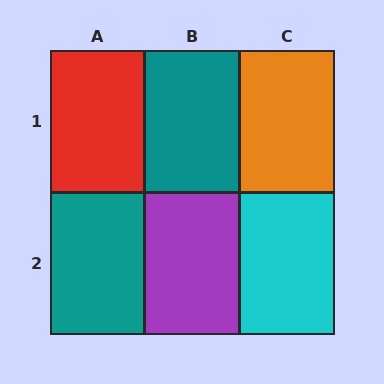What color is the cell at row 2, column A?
Teal.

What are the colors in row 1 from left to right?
Red, teal, orange.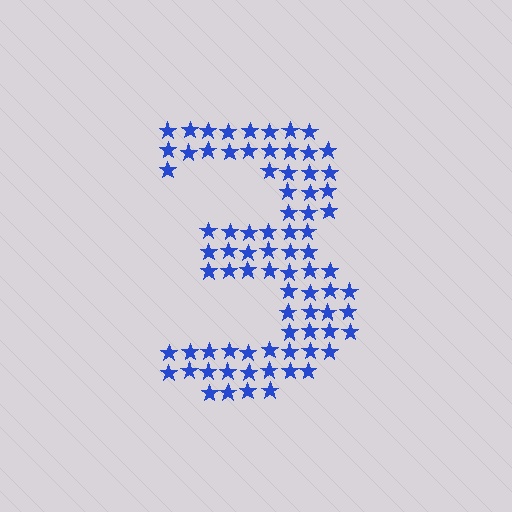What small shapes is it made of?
It is made of small stars.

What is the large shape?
The large shape is the digit 3.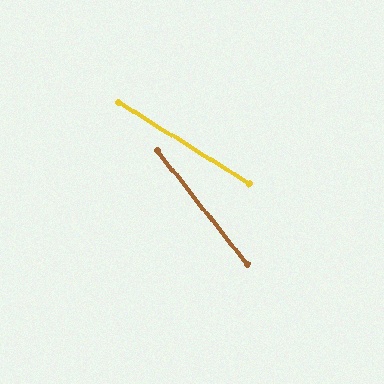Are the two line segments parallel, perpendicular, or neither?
Neither parallel nor perpendicular — they differ by about 19°.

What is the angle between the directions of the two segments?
Approximately 19 degrees.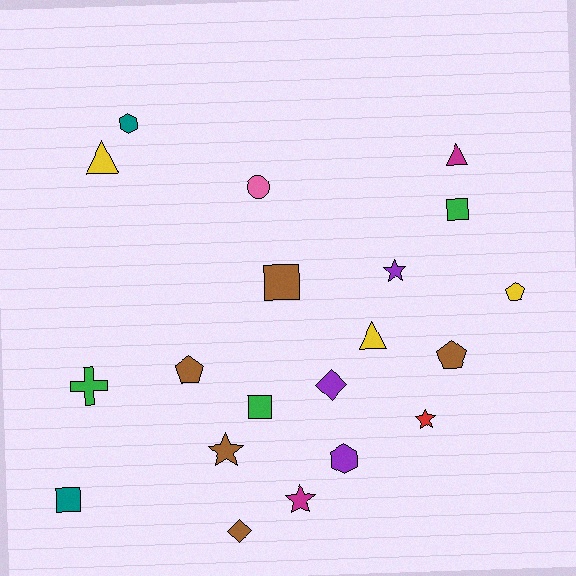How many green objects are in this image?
There are 3 green objects.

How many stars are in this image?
There are 4 stars.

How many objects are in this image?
There are 20 objects.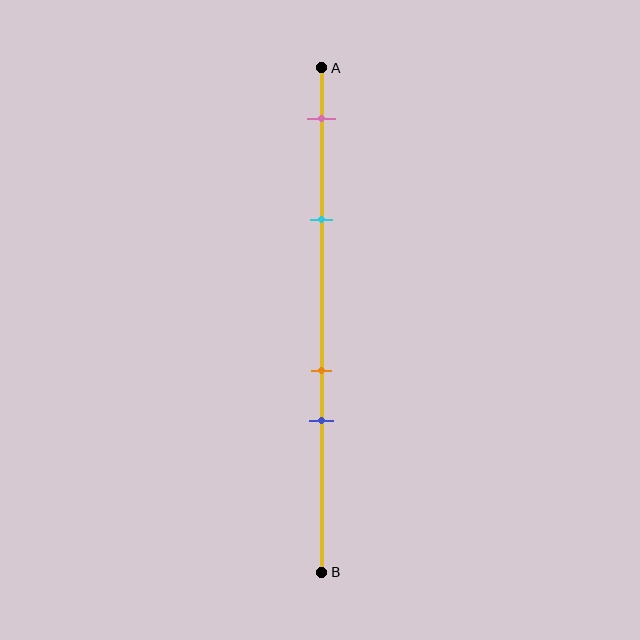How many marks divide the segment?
There are 4 marks dividing the segment.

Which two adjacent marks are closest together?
The orange and blue marks are the closest adjacent pair.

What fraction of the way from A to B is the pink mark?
The pink mark is approximately 10% (0.1) of the way from A to B.